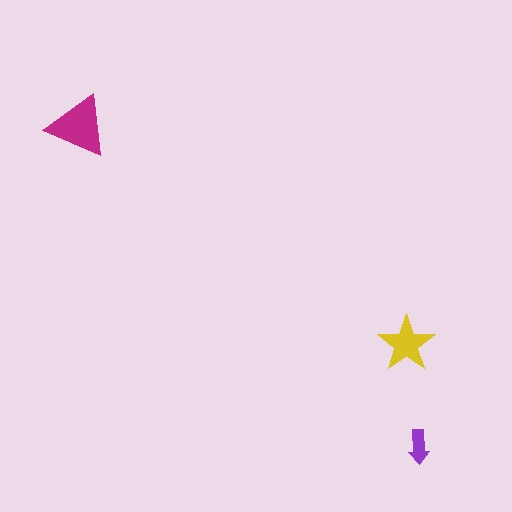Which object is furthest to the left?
The magenta triangle is leftmost.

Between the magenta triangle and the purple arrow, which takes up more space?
The magenta triangle.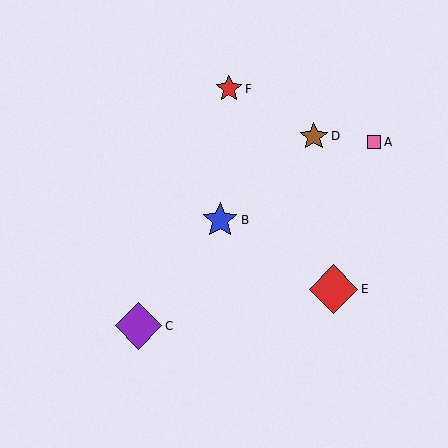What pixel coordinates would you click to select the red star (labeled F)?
Click at (229, 89) to select the red star F.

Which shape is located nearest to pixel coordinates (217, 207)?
The blue star (labeled B) at (220, 220) is nearest to that location.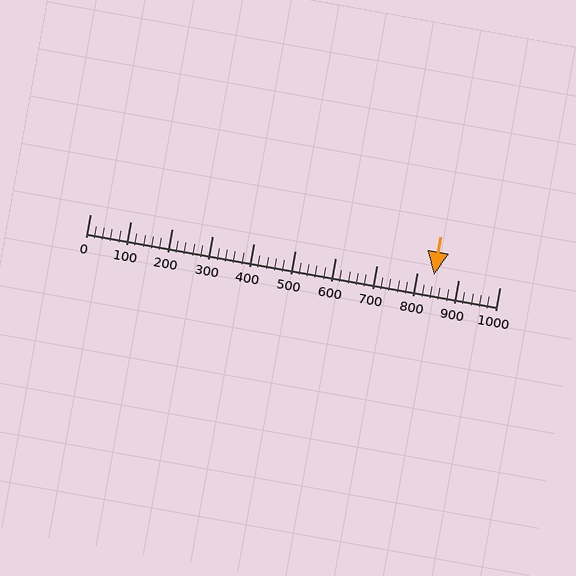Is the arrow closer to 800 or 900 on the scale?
The arrow is closer to 800.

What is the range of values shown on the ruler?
The ruler shows values from 0 to 1000.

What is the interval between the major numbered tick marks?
The major tick marks are spaced 100 units apart.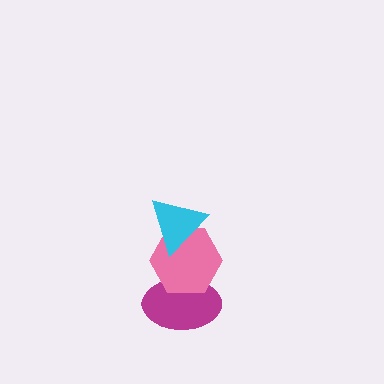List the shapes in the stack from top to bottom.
From top to bottom: the cyan triangle, the pink hexagon, the magenta ellipse.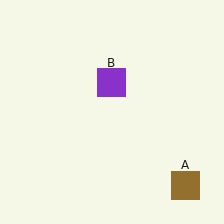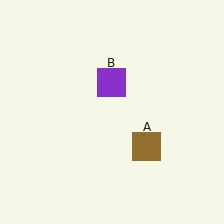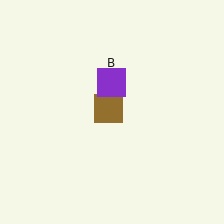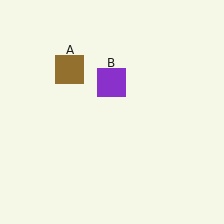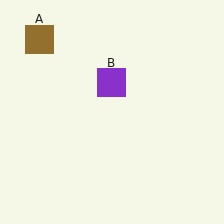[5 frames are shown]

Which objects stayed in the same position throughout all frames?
Purple square (object B) remained stationary.